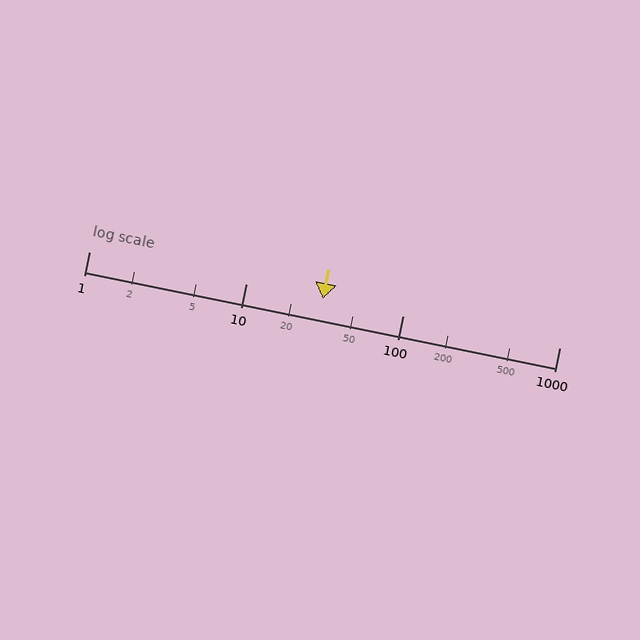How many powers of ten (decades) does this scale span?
The scale spans 3 decades, from 1 to 1000.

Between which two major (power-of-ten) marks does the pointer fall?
The pointer is between 10 and 100.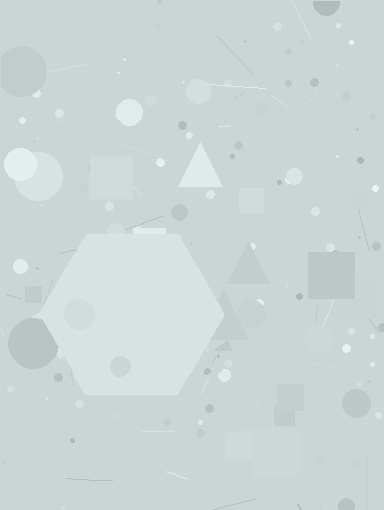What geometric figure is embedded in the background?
A hexagon is embedded in the background.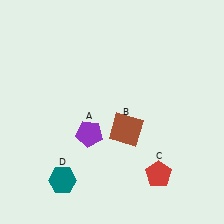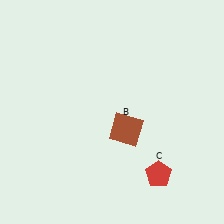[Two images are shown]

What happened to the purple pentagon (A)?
The purple pentagon (A) was removed in Image 2. It was in the bottom-left area of Image 1.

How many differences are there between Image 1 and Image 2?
There are 2 differences between the two images.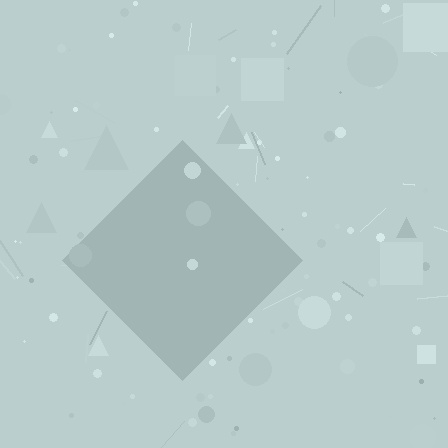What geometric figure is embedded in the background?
A diamond is embedded in the background.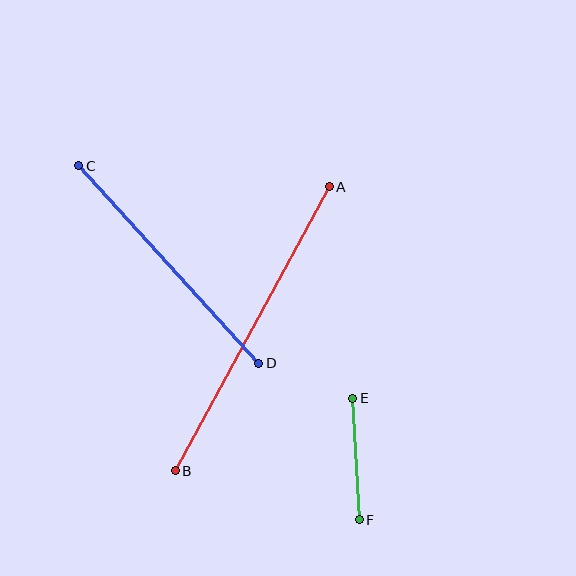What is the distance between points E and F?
The distance is approximately 121 pixels.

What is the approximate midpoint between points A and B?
The midpoint is at approximately (252, 329) pixels.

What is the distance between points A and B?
The distance is approximately 323 pixels.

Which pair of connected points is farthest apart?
Points A and B are farthest apart.